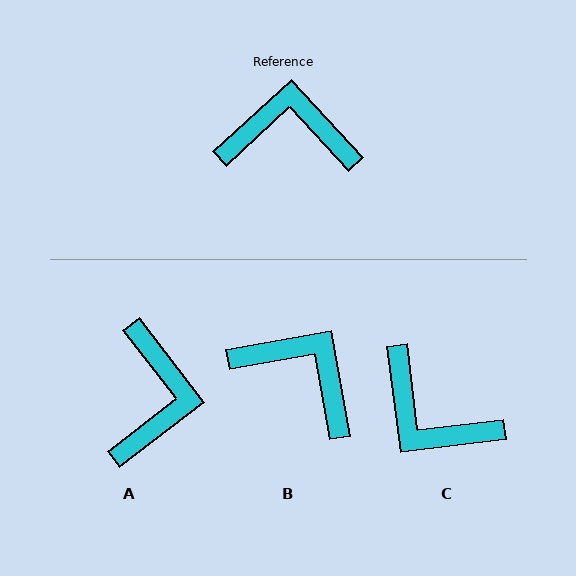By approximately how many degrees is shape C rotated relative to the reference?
Approximately 144 degrees counter-clockwise.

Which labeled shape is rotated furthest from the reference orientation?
C, about 144 degrees away.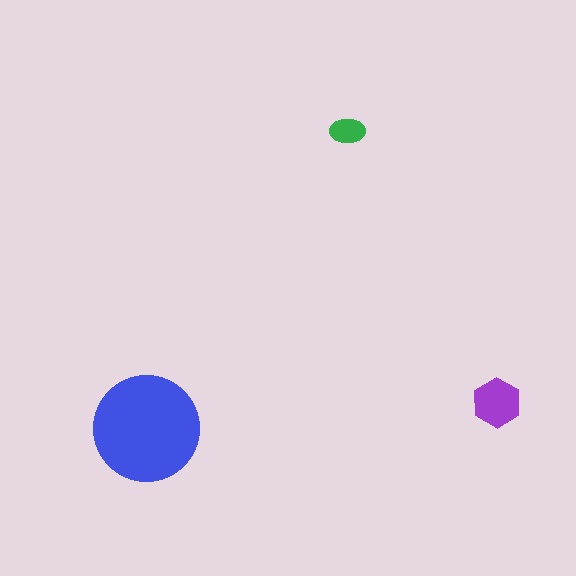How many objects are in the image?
There are 3 objects in the image.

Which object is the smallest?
The green ellipse.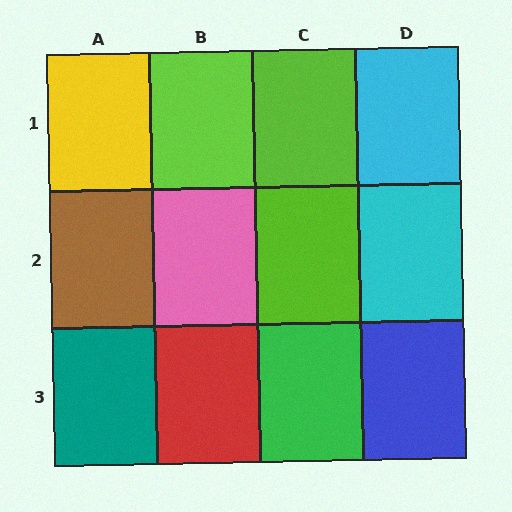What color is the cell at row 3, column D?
Blue.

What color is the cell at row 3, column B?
Red.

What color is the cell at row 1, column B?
Lime.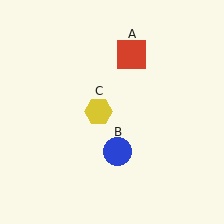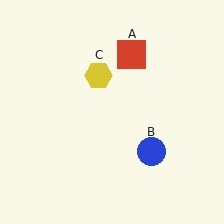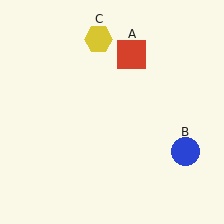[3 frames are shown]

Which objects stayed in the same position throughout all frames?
Red square (object A) remained stationary.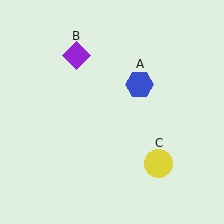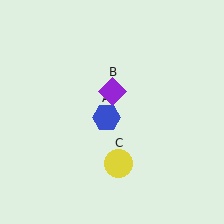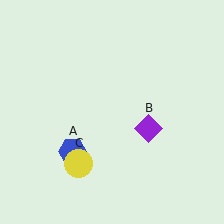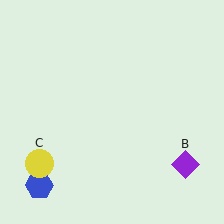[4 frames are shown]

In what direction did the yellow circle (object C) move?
The yellow circle (object C) moved left.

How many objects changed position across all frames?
3 objects changed position: blue hexagon (object A), purple diamond (object B), yellow circle (object C).